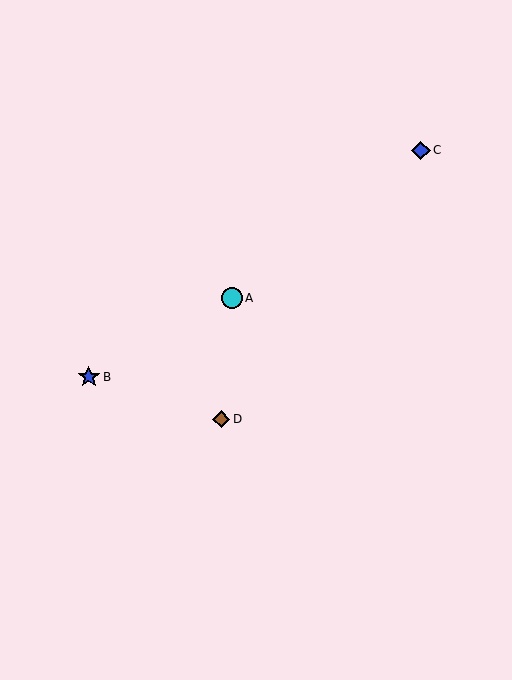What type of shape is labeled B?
Shape B is a blue star.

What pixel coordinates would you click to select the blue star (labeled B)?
Click at (89, 377) to select the blue star B.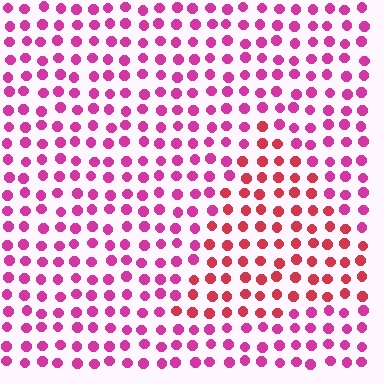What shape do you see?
I see a triangle.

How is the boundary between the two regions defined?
The boundary is defined purely by a slight shift in hue (about 34 degrees). Spacing, size, and orientation are identical on both sides.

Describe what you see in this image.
The image is filled with small magenta elements in a uniform arrangement. A triangle-shaped region is visible where the elements are tinted to a slightly different hue, forming a subtle color boundary.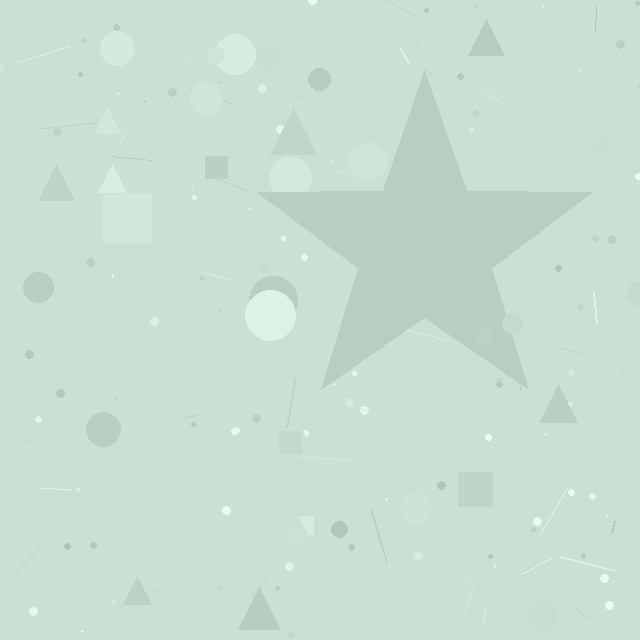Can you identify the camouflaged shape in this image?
The camouflaged shape is a star.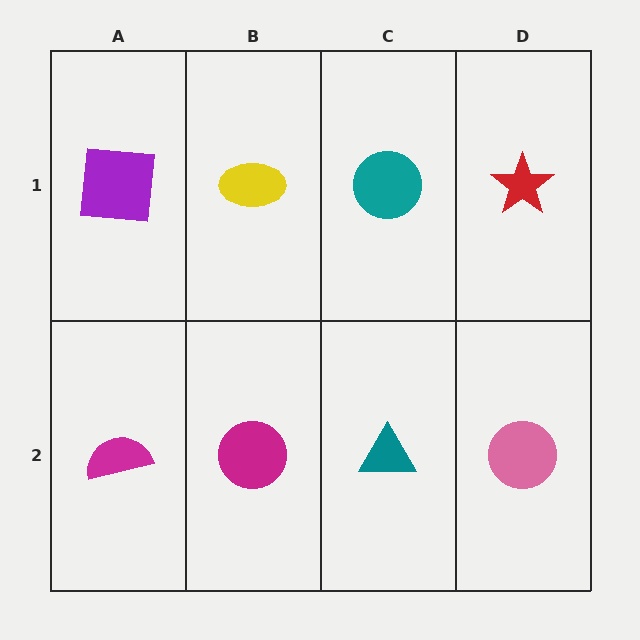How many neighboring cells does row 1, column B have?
3.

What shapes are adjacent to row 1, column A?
A magenta semicircle (row 2, column A), a yellow ellipse (row 1, column B).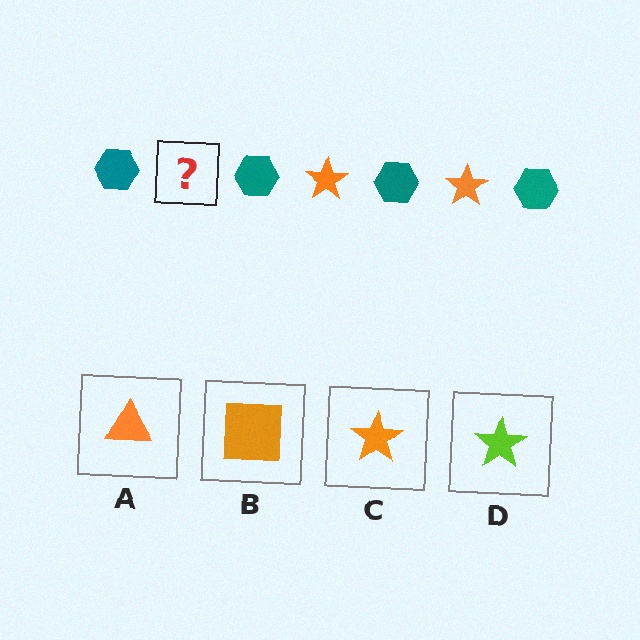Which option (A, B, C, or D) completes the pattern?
C.